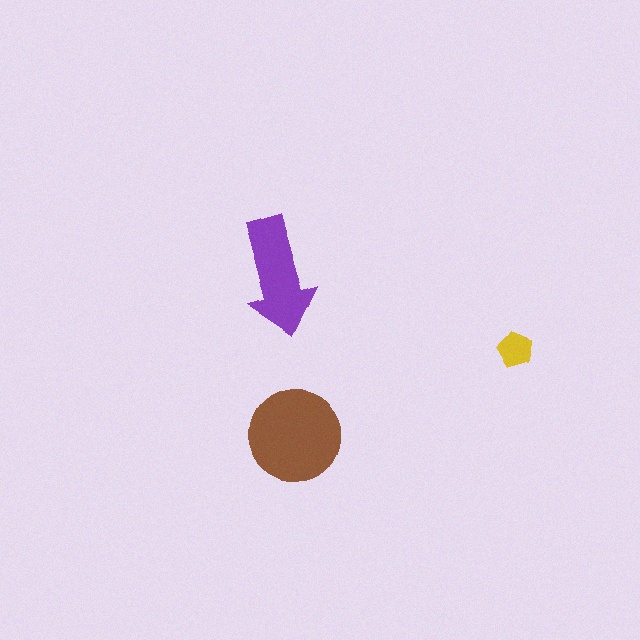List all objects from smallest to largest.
The yellow pentagon, the purple arrow, the brown circle.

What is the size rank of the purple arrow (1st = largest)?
2nd.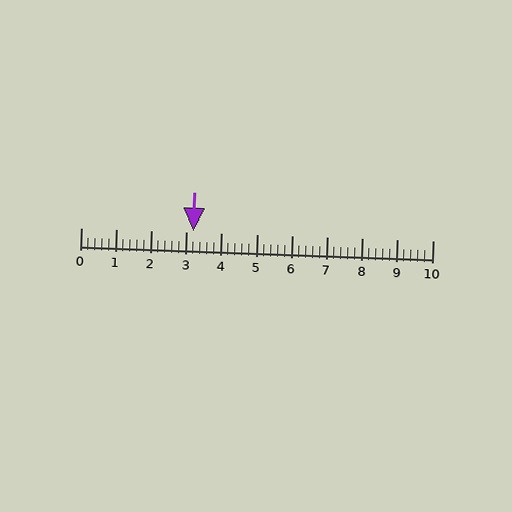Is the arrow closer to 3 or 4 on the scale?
The arrow is closer to 3.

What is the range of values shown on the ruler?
The ruler shows values from 0 to 10.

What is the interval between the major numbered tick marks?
The major tick marks are spaced 1 units apart.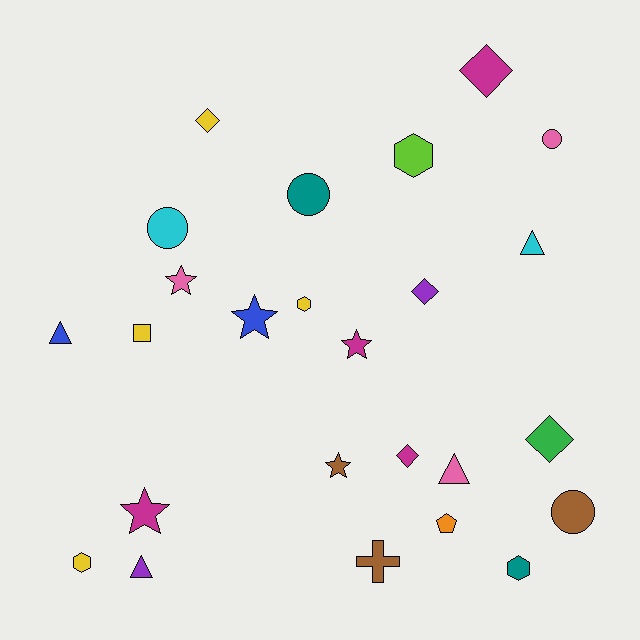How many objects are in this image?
There are 25 objects.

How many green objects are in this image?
There is 1 green object.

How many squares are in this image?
There is 1 square.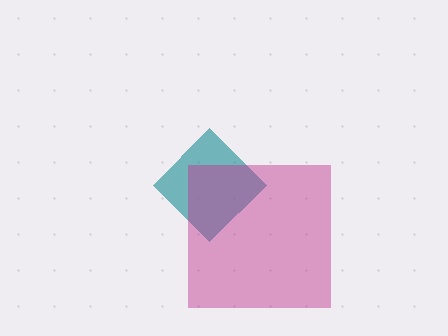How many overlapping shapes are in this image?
There are 2 overlapping shapes in the image.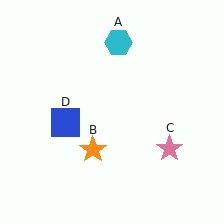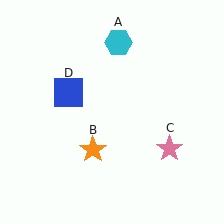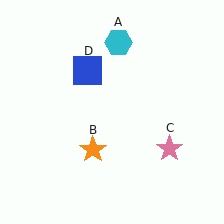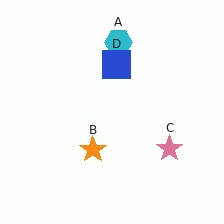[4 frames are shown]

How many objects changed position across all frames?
1 object changed position: blue square (object D).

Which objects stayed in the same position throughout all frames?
Cyan hexagon (object A) and orange star (object B) and pink star (object C) remained stationary.